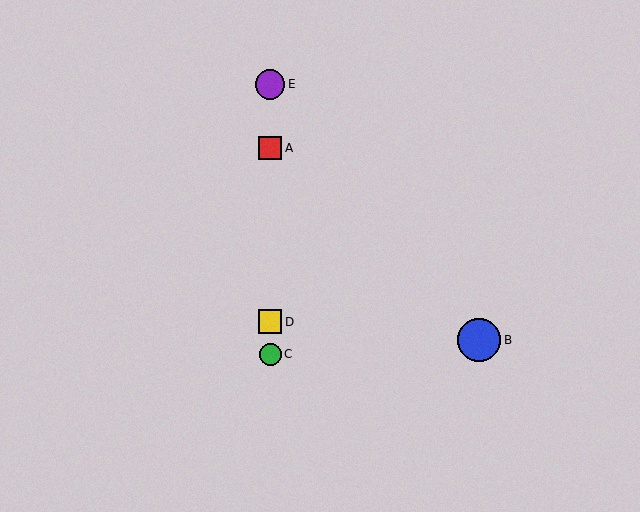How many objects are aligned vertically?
4 objects (A, C, D, E) are aligned vertically.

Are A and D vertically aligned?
Yes, both are at x≈270.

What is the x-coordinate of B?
Object B is at x≈479.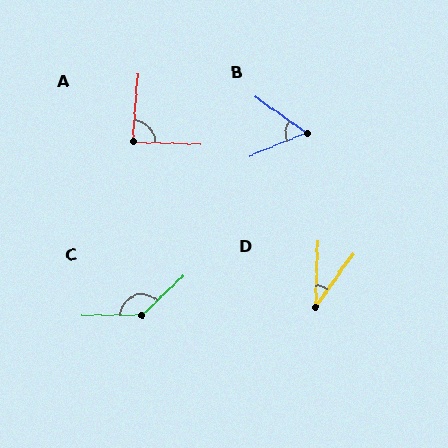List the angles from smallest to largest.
D (34°), B (58°), A (87°), C (136°).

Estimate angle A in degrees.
Approximately 87 degrees.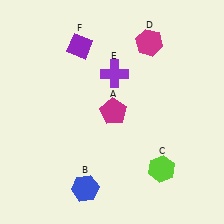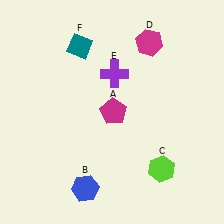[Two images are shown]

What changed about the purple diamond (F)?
In Image 1, F is purple. In Image 2, it changed to teal.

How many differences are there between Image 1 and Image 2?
There is 1 difference between the two images.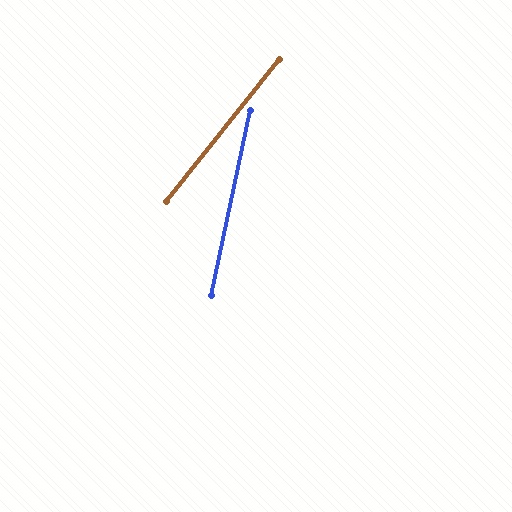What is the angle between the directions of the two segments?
Approximately 26 degrees.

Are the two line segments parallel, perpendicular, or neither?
Neither parallel nor perpendicular — they differ by about 26°.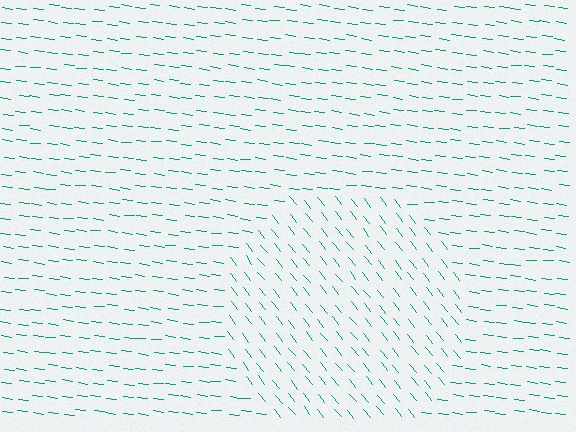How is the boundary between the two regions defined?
The boundary is defined purely by a change in line orientation (approximately 45 degrees difference). All lines are the same color and thickness.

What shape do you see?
I see a circle.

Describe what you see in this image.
The image is filled with small teal line segments. A circle region in the image has lines oriented differently from the surrounding lines, creating a visible texture boundary.